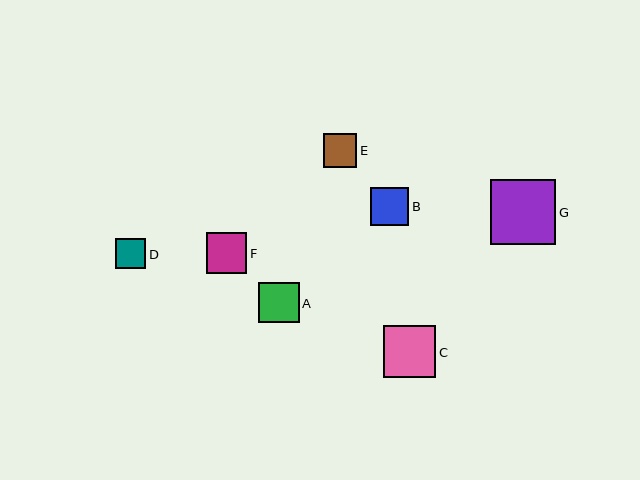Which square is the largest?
Square G is the largest with a size of approximately 65 pixels.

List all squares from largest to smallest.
From largest to smallest: G, C, F, A, B, E, D.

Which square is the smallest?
Square D is the smallest with a size of approximately 30 pixels.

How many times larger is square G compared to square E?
Square G is approximately 1.9 times the size of square E.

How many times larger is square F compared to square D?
Square F is approximately 1.4 times the size of square D.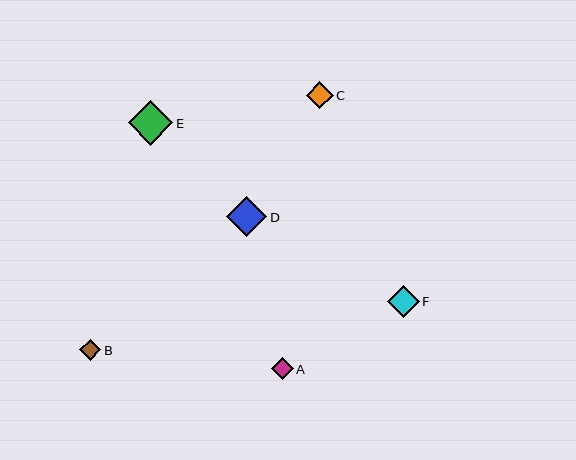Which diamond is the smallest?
Diamond B is the smallest with a size of approximately 22 pixels.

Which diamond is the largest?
Diamond E is the largest with a size of approximately 44 pixels.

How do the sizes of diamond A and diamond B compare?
Diamond A and diamond B are approximately the same size.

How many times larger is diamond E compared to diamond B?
Diamond E is approximately 2.1 times the size of diamond B.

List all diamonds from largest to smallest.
From largest to smallest: E, D, F, C, A, B.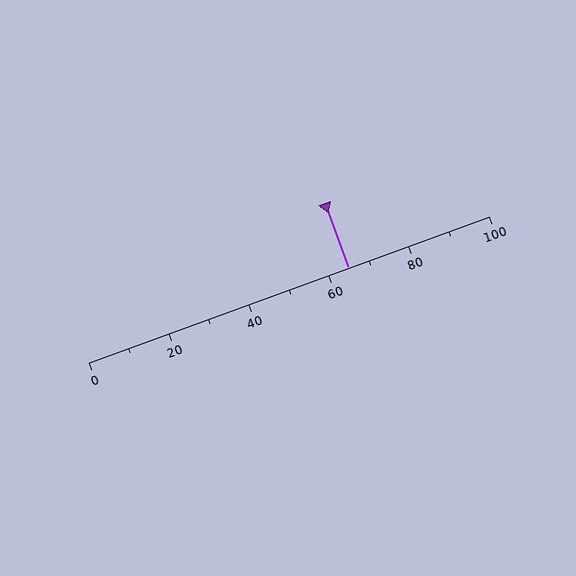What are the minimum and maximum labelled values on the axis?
The axis runs from 0 to 100.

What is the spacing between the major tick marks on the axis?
The major ticks are spaced 20 apart.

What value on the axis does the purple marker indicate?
The marker indicates approximately 65.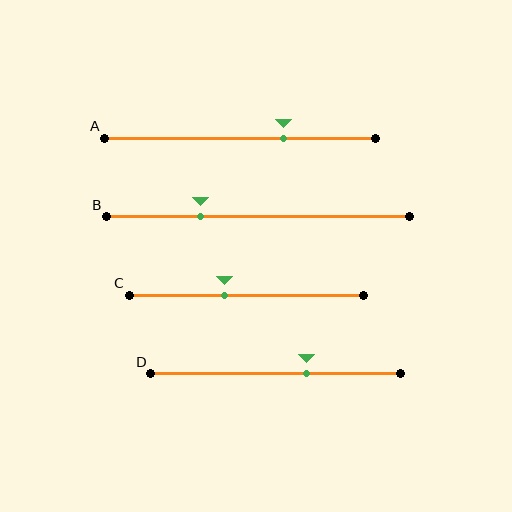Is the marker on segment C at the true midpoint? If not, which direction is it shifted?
No, the marker on segment C is shifted to the left by about 9% of the segment length.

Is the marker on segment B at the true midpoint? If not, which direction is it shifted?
No, the marker on segment B is shifted to the left by about 19% of the segment length.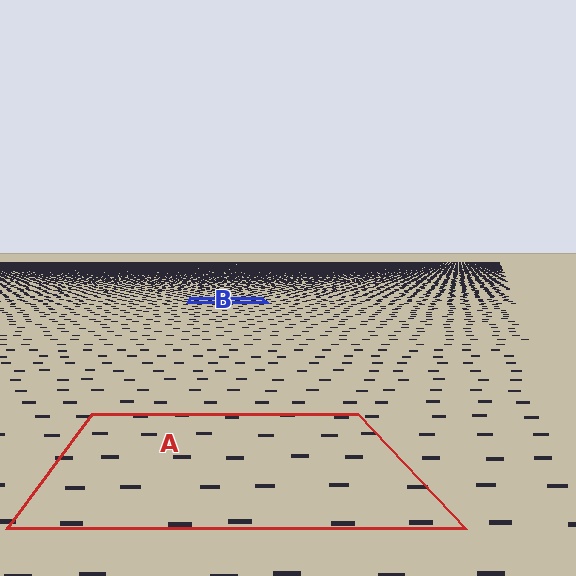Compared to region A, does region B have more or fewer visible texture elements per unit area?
Region B has more texture elements per unit area — they are packed more densely because it is farther away.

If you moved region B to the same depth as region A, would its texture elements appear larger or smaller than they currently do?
They would appear larger. At a closer depth, the same texture elements are projected at a bigger on-screen size.